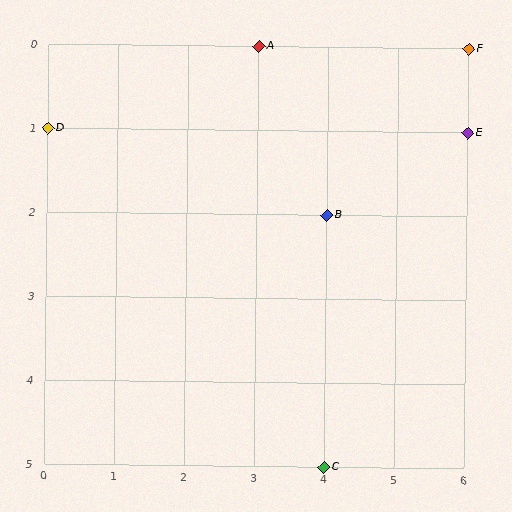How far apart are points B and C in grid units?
Points B and C are 3 rows apart.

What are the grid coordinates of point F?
Point F is at grid coordinates (6, 0).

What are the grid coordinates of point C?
Point C is at grid coordinates (4, 5).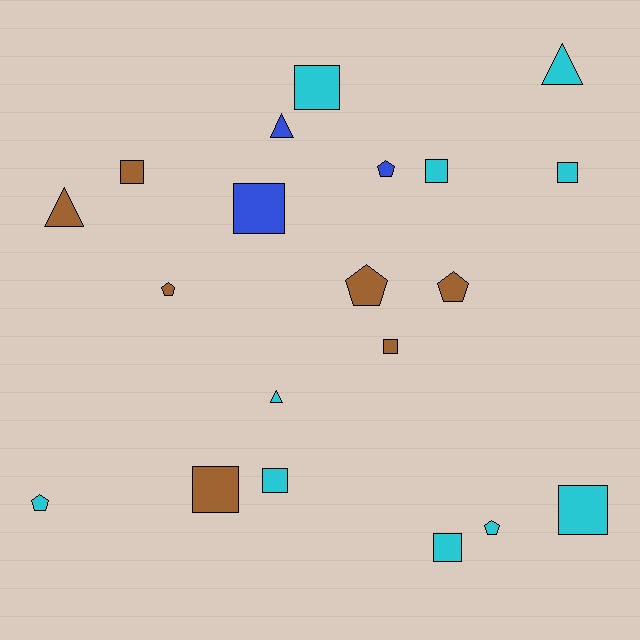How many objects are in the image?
There are 20 objects.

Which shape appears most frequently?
Square, with 10 objects.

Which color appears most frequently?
Cyan, with 10 objects.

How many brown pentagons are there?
There are 3 brown pentagons.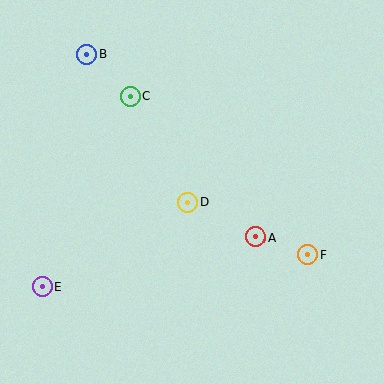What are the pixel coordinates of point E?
Point E is at (42, 287).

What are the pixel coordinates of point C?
Point C is at (130, 96).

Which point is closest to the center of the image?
Point D at (187, 202) is closest to the center.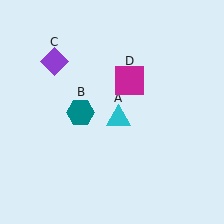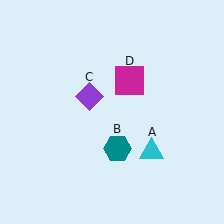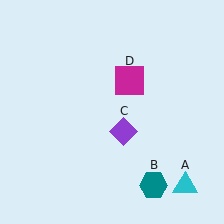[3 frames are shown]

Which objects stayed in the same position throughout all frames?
Magenta square (object D) remained stationary.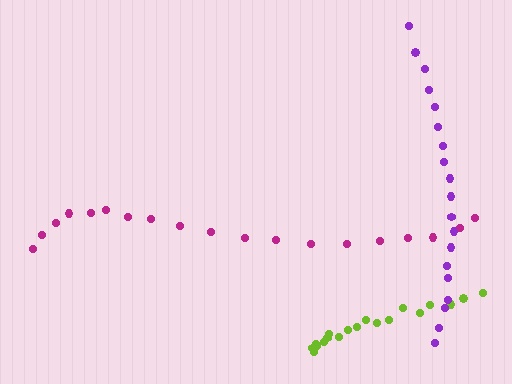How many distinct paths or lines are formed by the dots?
There are 3 distinct paths.